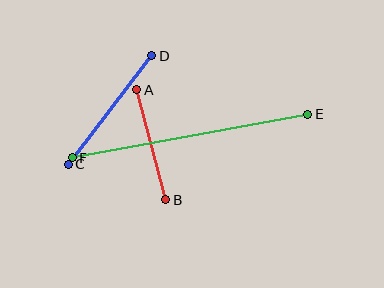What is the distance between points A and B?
The distance is approximately 114 pixels.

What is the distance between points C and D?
The distance is approximately 137 pixels.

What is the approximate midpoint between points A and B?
The midpoint is at approximately (151, 145) pixels.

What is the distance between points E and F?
The distance is approximately 240 pixels.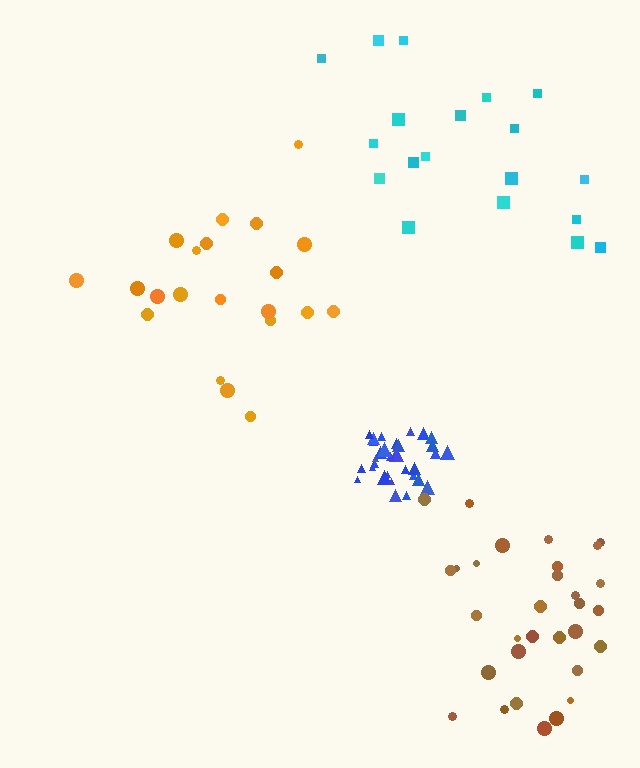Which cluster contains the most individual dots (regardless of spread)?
Blue (31).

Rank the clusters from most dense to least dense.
blue, orange, brown, cyan.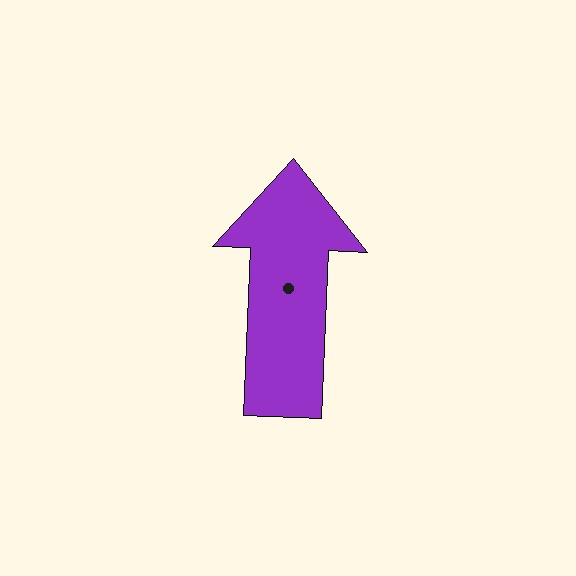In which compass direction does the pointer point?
North.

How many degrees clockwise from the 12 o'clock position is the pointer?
Approximately 2 degrees.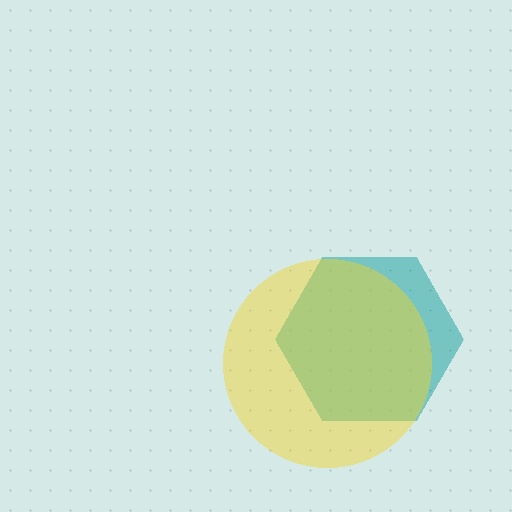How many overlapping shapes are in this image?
There are 2 overlapping shapes in the image.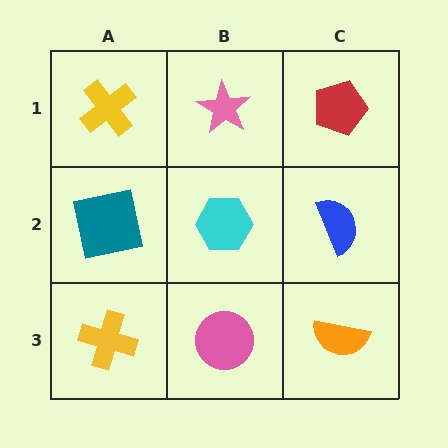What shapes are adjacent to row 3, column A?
A teal square (row 2, column A), a pink circle (row 3, column B).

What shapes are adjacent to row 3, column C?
A blue semicircle (row 2, column C), a pink circle (row 3, column B).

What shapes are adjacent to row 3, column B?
A cyan hexagon (row 2, column B), a yellow cross (row 3, column A), an orange semicircle (row 3, column C).